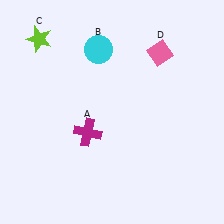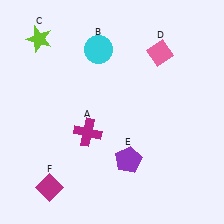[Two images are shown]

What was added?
A purple pentagon (E), a magenta diamond (F) were added in Image 2.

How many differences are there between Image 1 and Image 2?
There are 2 differences between the two images.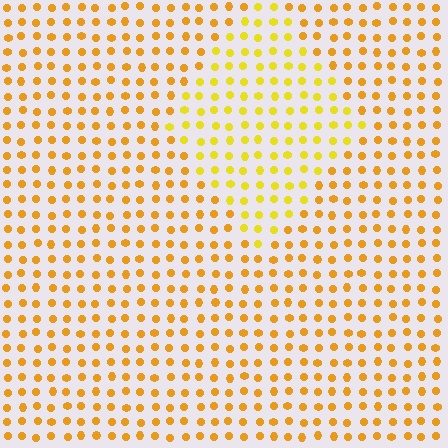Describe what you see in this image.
The image is filled with small orange elements in a uniform arrangement. A diamond-shaped region is visible where the elements are tinted to a slightly different hue, forming a subtle color boundary.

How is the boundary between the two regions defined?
The boundary is defined purely by a slight shift in hue (about 21 degrees). Spacing, size, and orientation are identical on both sides.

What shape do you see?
I see a diamond.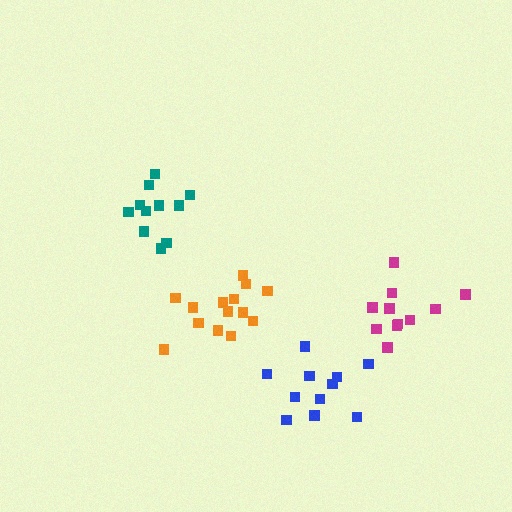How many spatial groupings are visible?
There are 4 spatial groupings.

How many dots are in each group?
Group 1: 11 dots, Group 2: 14 dots, Group 3: 11 dots, Group 4: 11 dots (47 total).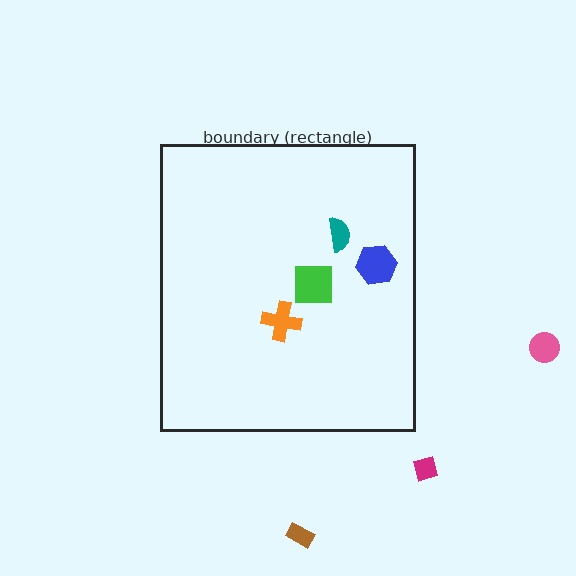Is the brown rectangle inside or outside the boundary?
Outside.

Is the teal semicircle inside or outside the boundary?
Inside.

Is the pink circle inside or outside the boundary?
Outside.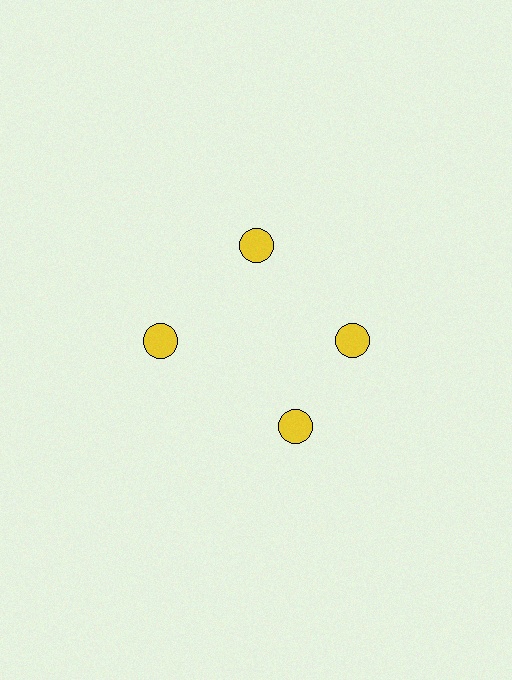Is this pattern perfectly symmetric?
No. The 4 yellow circles are arranged in a ring, but one element near the 6 o'clock position is rotated out of alignment along the ring, breaking the 4-fold rotational symmetry.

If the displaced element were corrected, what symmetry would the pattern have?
It would have 4-fold rotational symmetry — the pattern would map onto itself every 90 degrees.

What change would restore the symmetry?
The symmetry would be restored by rotating it back into even spacing with its neighbors so that all 4 circles sit at equal angles and equal distance from the center.